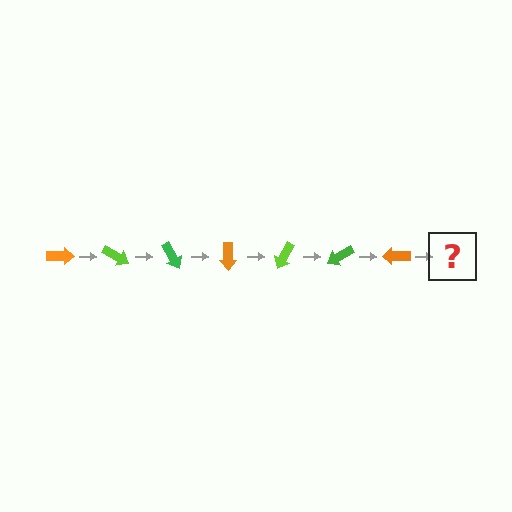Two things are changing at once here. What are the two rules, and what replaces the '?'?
The two rules are that it rotates 30 degrees each step and the color cycles through orange, lime, and green. The '?' should be a lime arrow, rotated 210 degrees from the start.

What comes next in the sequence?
The next element should be a lime arrow, rotated 210 degrees from the start.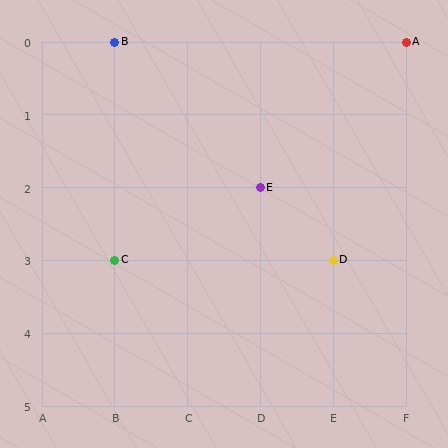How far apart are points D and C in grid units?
Points D and C are 3 columns apart.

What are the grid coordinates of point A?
Point A is at grid coordinates (F, 0).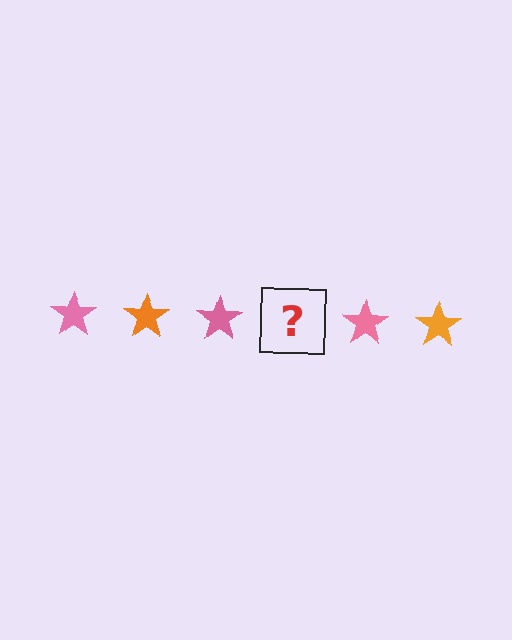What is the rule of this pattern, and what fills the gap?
The rule is that the pattern cycles through pink, orange stars. The gap should be filled with an orange star.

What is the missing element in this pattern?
The missing element is an orange star.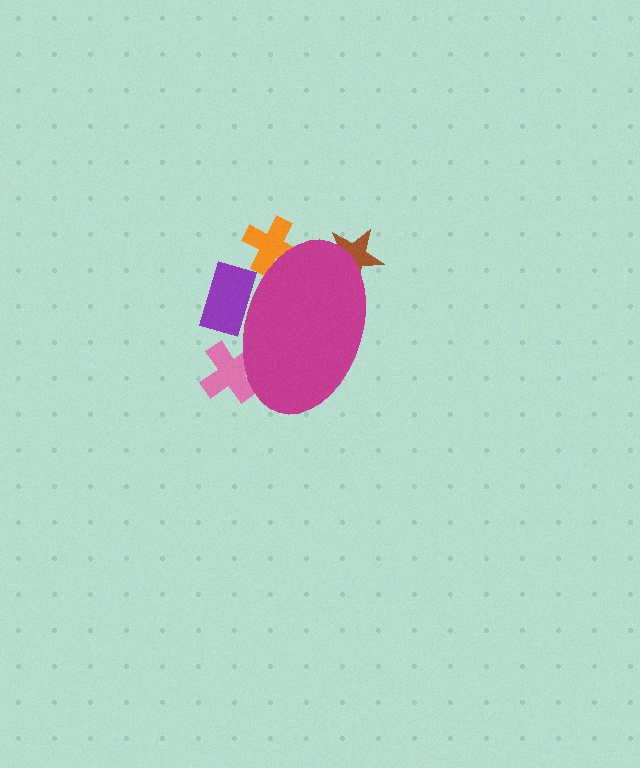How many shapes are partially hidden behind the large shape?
4 shapes are partially hidden.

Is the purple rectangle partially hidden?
Yes, the purple rectangle is partially hidden behind the magenta ellipse.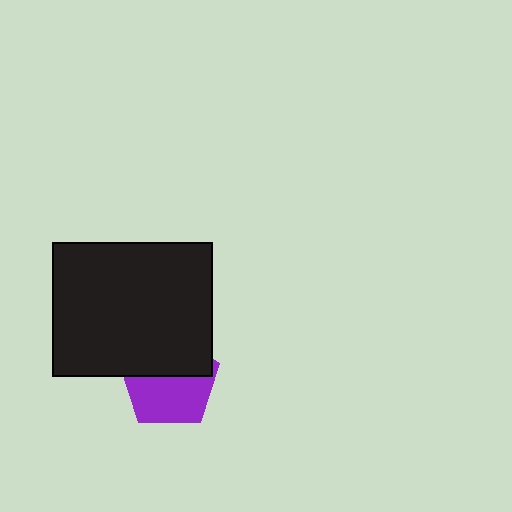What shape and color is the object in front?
The object in front is a black rectangle.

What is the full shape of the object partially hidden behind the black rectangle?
The partially hidden object is a purple pentagon.